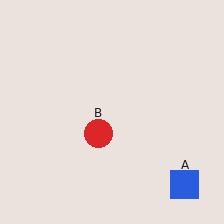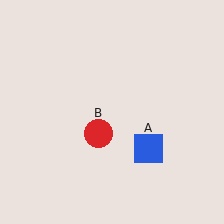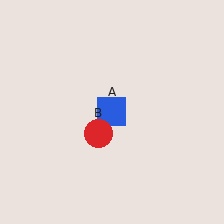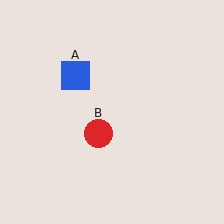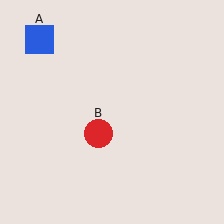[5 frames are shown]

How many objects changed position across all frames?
1 object changed position: blue square (object A).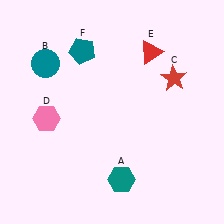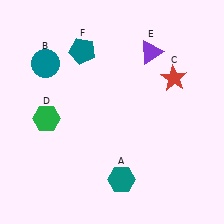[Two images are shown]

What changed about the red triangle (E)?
In Image 1, E is red. In Image 2, it changed to purple.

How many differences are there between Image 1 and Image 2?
There are 2 differences between the two images.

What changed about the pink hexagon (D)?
In Image 1, D is pink. In Image 2, it changed to green.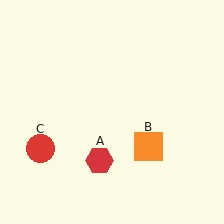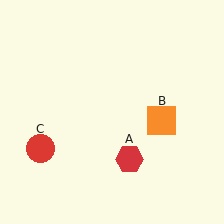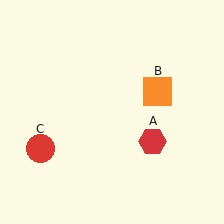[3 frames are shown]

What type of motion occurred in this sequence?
The red hexagon (object A), orange square (object B) rotated counterclockwise around the center of the scene.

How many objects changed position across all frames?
2 objects changed position: red hexagon (object A), orange square (object B).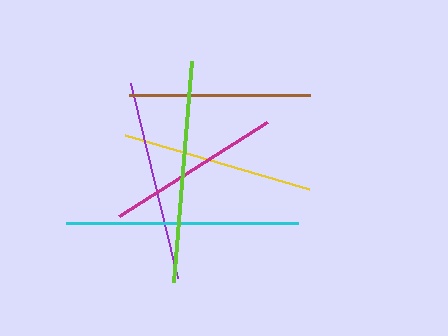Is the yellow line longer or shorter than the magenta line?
The yellow line is longer than the magenta line.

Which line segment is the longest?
The cyan line is the longest at approximately 232 pixels.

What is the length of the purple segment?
The purple segment is approximately 200 pixels long.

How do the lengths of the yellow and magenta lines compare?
The yellow and magenta lines are approximately the same length.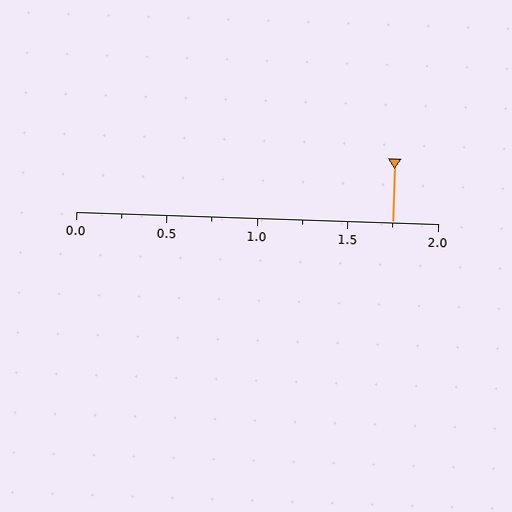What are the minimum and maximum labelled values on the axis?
The axis runs from 0.0 to 2.0.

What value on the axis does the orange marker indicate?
The marker indicates approximately 1.75.